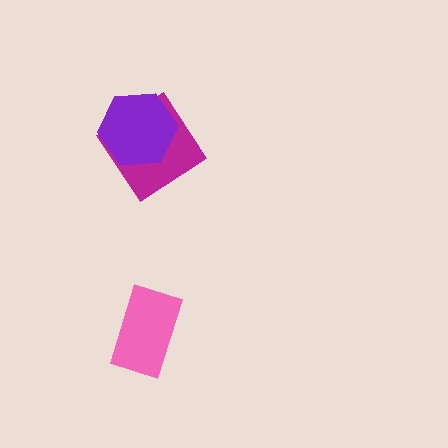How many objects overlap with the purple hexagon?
1 object overlaps with the purple hexagon.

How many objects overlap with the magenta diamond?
1 object overlaps with the magenta diamond.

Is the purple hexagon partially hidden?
No, no other shape covers it.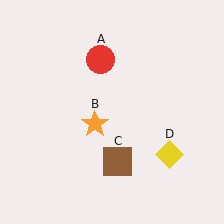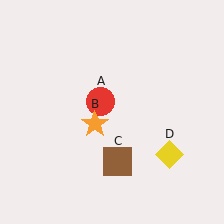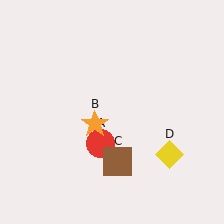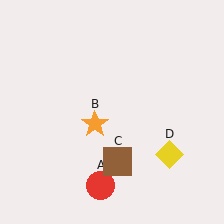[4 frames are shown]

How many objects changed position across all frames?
1 object changed position: red circle (object A).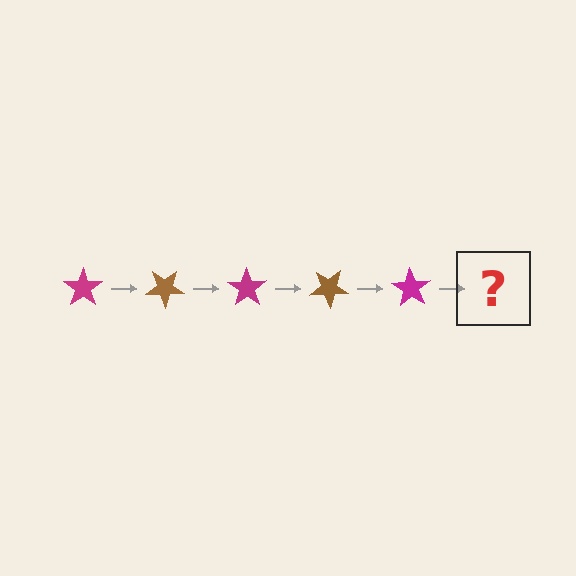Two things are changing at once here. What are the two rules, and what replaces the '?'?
The two rules are that it rotates 35 degrees each step and the color cycles through magenta and brown. The '?' should be a brown star, rotated 175 degrees from the start.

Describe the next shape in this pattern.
It should be a brown star, rotated 175 degrees from the start.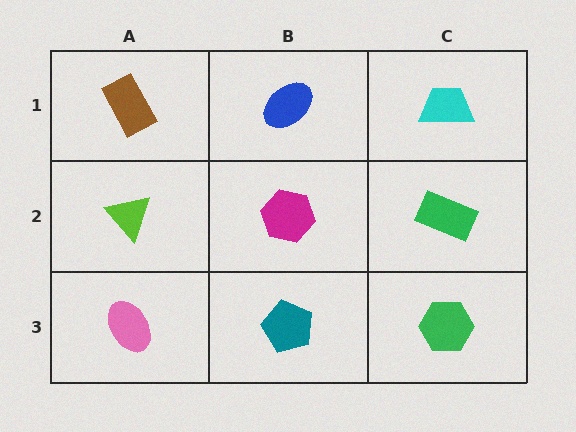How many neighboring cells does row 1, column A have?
2.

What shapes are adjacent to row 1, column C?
A green rectangle (row 2, column C), a blue ellipse (row 1, column B).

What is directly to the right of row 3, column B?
A green hexagon.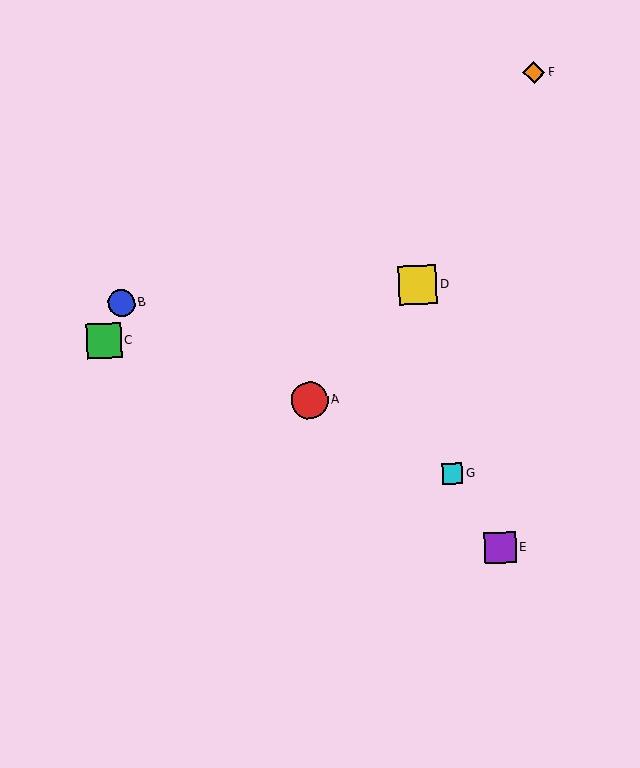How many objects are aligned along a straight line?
3 objects (A, B, G) are aligned along a straight line.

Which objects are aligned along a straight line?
Objects A, B, G are aligned along a straight line.